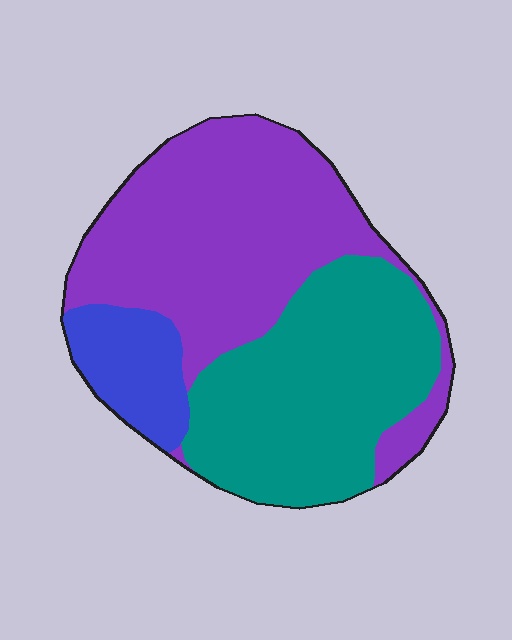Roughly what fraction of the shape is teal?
Teal takes up about two fifths (2/5) of the shape.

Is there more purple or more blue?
Purple.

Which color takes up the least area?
Blue, at roughly 10%.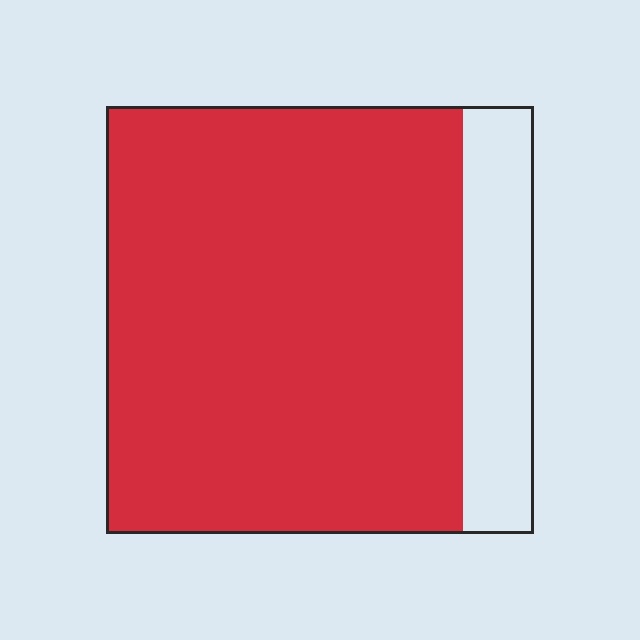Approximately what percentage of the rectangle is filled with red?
Approximately 85%.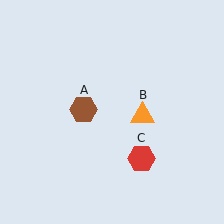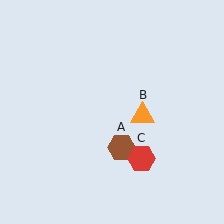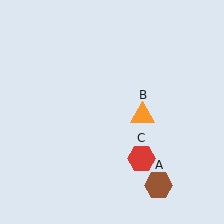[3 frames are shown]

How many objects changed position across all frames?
1 object changed position: brown hexagon (object A).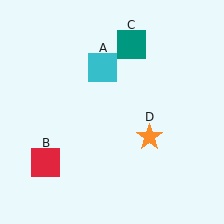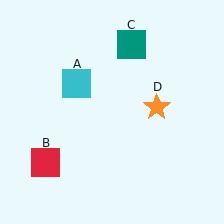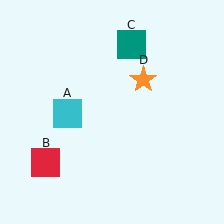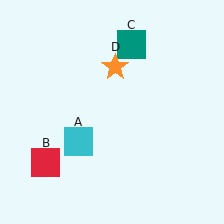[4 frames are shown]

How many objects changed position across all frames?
2 objects changed position: cyan square (object A), orange star (object D).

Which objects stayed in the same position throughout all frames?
Red square (object B) and teal square (object C) remained stationary.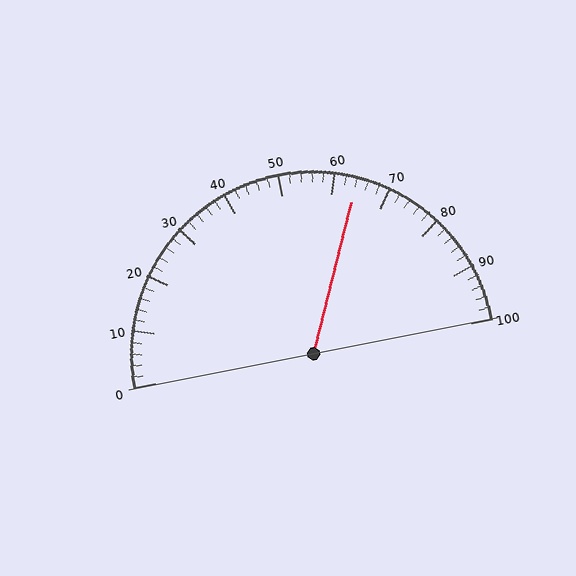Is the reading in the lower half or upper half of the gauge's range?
The reading is in the upper half of the range (0 to 100).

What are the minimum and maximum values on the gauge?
The gauge ranges from 0 to 100.